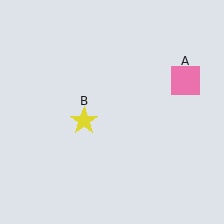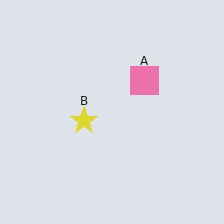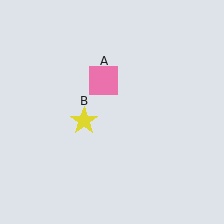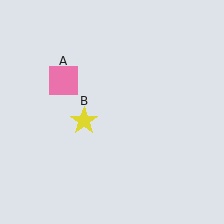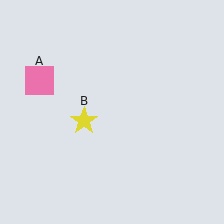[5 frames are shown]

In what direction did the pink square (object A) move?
The pink square (object A) moved left.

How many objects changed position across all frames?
1 object changed position: pink square (object A).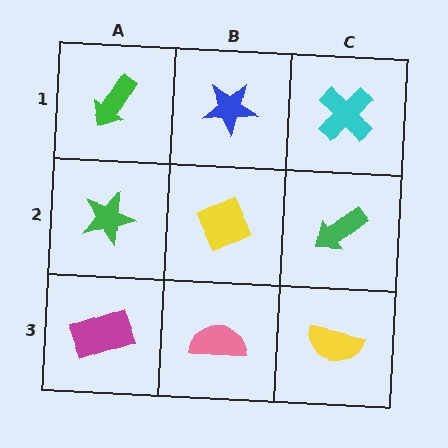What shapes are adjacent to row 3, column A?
A green star (row 2, column A), a pink semicircle (row 3, column B).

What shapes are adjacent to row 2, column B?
A blue star (row 1, column B), a pink semicircle (row 3, column B), a green star (row 2, column A), a green arrow (row 2, column C).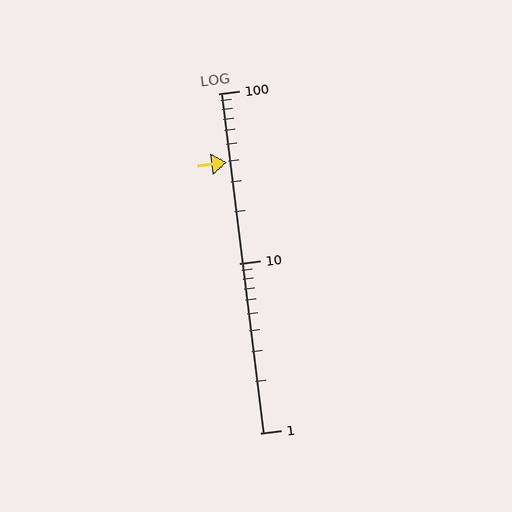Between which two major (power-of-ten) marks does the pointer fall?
The pointer is between 10 and 100.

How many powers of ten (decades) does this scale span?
The scale spans 2 decades, from 1 to 100.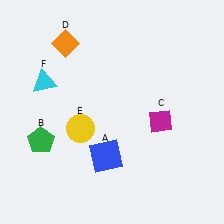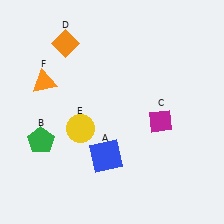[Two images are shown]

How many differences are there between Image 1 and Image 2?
There is 1 difference between the two images.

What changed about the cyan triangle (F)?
In Image 1, F is cyan. In Image 2, it changed to orange.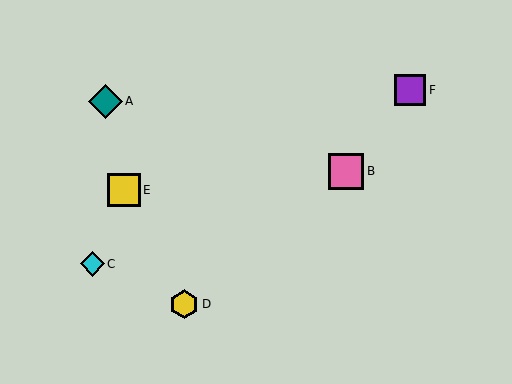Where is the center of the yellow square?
The center of the yellow square is at (124, 190).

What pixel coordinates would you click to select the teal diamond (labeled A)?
Click at (105, 101) to select the teal diamond A.